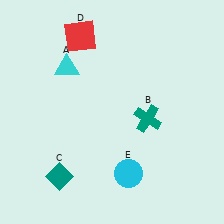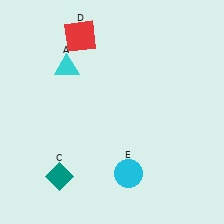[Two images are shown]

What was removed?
The teal cross (B) was removed in Image 2.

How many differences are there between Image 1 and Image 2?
There is 1 difference between the two images.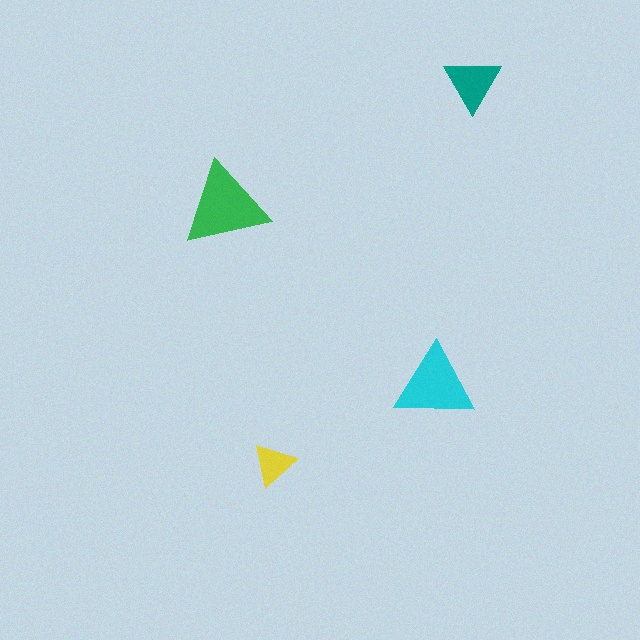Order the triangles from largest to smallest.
the green one, the cyan one, the teal one, the yellow one.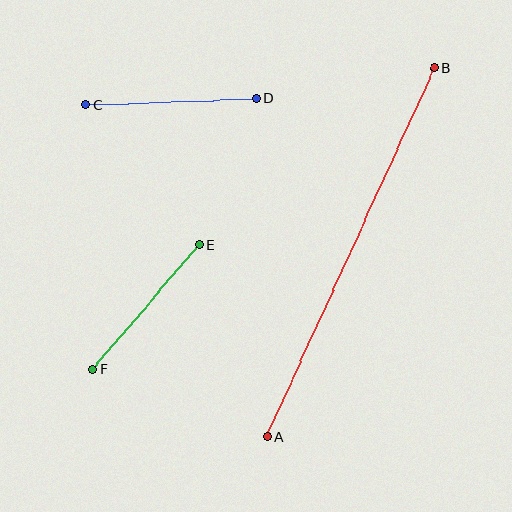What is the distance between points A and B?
The distance is approximately 405 pixels.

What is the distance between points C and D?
The distance is approximately 170 pixels.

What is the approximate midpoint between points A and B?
The midpoint is at approximately (351, 252) pixels.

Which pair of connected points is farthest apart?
Points A and B are farthest apart.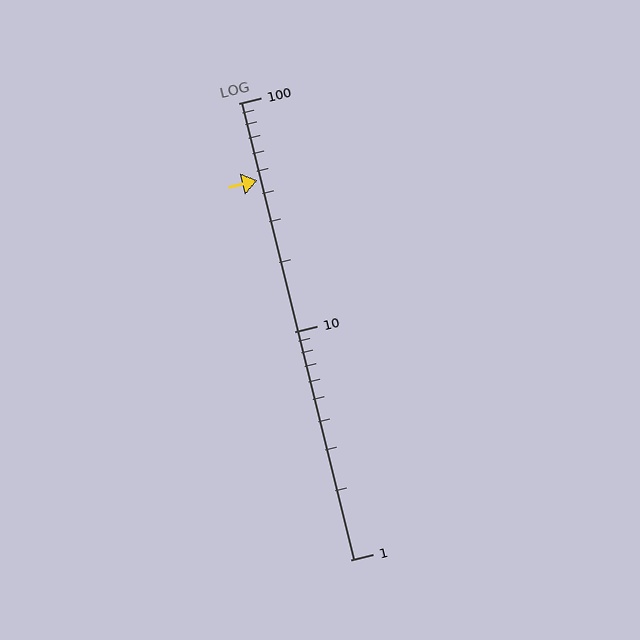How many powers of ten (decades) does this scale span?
The scale spans 2 decades, from 1 to 100.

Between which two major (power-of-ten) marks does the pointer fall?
The pointer is between 10 and 100.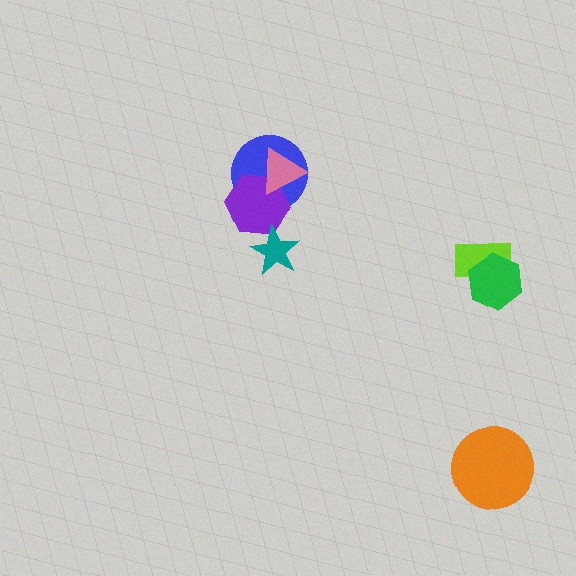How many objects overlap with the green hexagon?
1 object overlaps with the green hexagon.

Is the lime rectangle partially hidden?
Yes, it is partially covered by another shape.